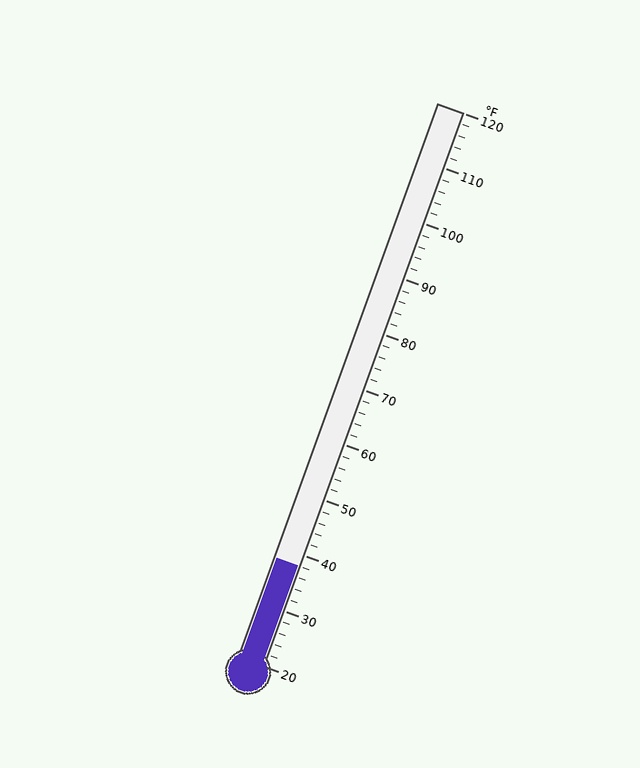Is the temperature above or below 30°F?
The temperature is above 30°F.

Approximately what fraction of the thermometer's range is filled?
The thermometer is filled to approximately 20% of its range.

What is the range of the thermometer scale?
The thermometer scale ranges from 20°F to 120°F.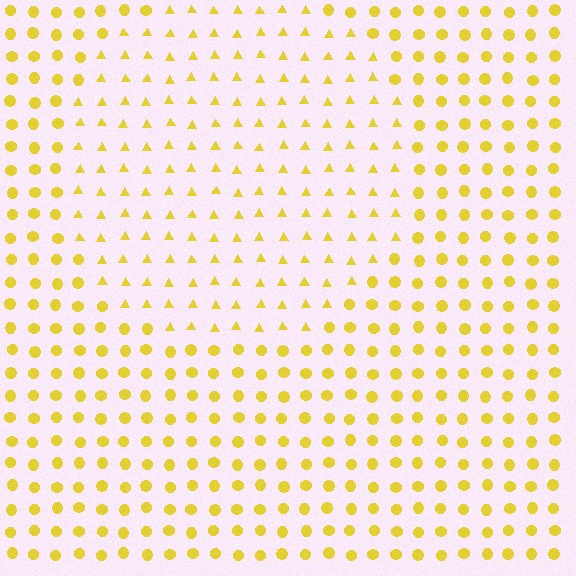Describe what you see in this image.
The image is filled with small yellow elements arranged in a uniform grid. A circle-shaped region contains triangles, while the surrounding area contains circles. The boundary is defined purely by the change in element shape.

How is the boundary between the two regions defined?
The boundary is defined by a change in element shape: triangles inside vs. circles outside. All elements share the same color and spacing.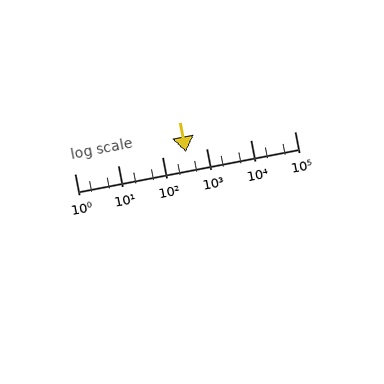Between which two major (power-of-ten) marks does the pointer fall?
The pointer is between 100 and 1000.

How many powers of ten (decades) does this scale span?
The scale spans 5 decades, from 1 to 100000.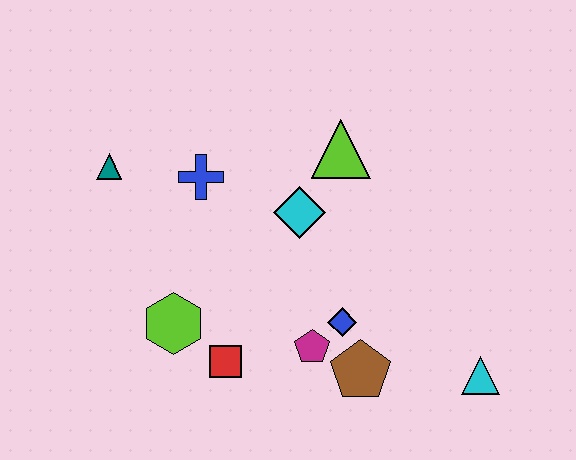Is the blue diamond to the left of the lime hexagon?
No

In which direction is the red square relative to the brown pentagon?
The red square is to the left of the brown pentagon.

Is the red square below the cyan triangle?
No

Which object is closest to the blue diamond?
The magenta pentagon is closest to the blue diamond.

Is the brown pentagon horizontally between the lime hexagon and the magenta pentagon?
No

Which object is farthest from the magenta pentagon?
The teal triangle is farthest from the magenta pentagon.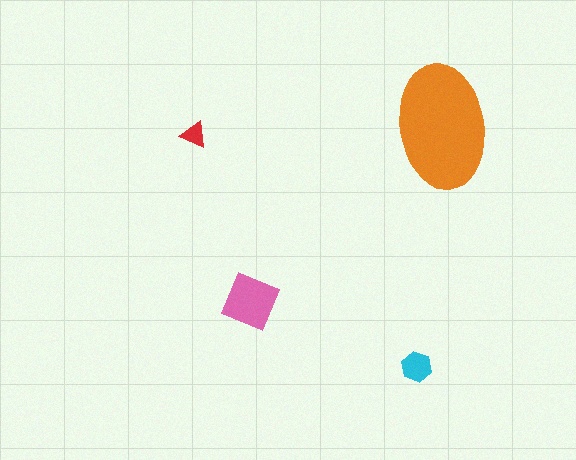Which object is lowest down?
The cyan hexagon is bottommost.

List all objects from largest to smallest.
The orange ellipse, the pink square, the cyan hexagon, the red triangle.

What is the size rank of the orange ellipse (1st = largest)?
1st.